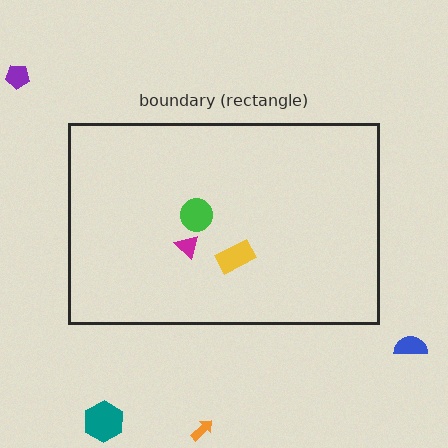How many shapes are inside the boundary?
3 inside, 4 outside.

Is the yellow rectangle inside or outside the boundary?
Inside.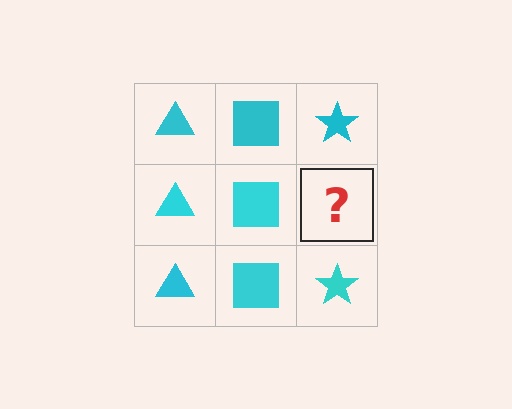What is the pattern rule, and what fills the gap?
The rule is that each column has a consistent shape. The gap should be filled with a cyan star.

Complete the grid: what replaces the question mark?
The question mark should be replaced with a cyan star.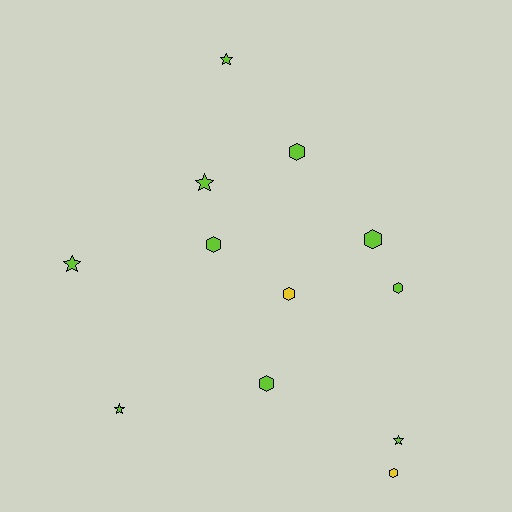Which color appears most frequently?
Lime, with 10 objects.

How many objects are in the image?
There are 12 objects.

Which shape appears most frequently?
Hexagon, with 7 objects.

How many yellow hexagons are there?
There are 2 yellow hexagons.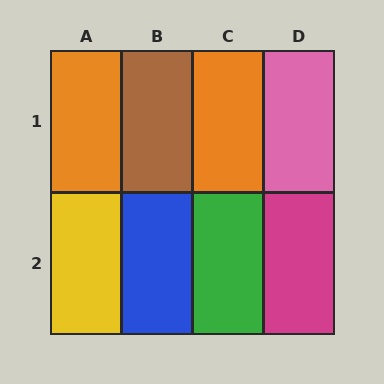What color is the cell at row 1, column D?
Pink.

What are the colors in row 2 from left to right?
Yellow, blue, green, magenta.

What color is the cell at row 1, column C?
Orange.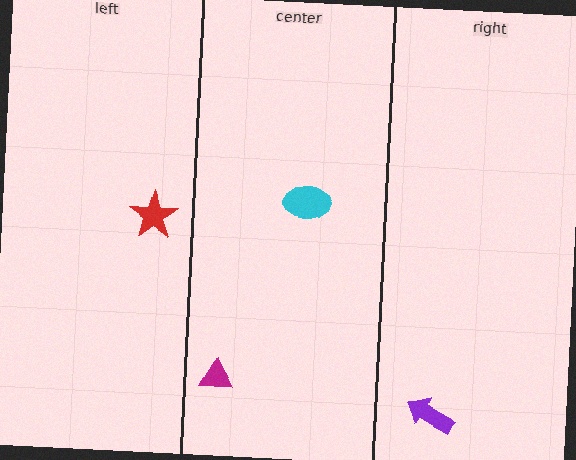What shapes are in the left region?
The red star.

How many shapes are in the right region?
1.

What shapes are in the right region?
The purple arrow.